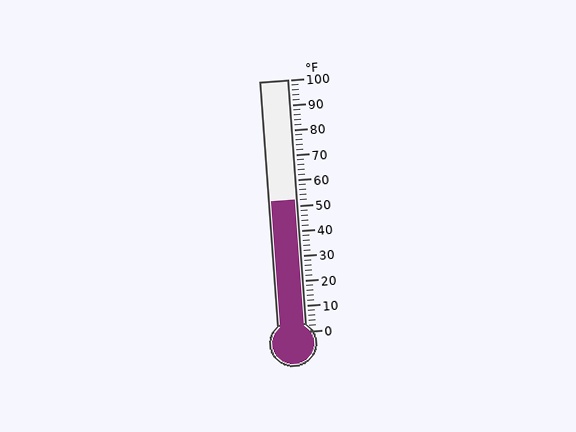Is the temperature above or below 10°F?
The temperature is above 10°F.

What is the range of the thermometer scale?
The thermometer scale ranges from 0°F to 100°F.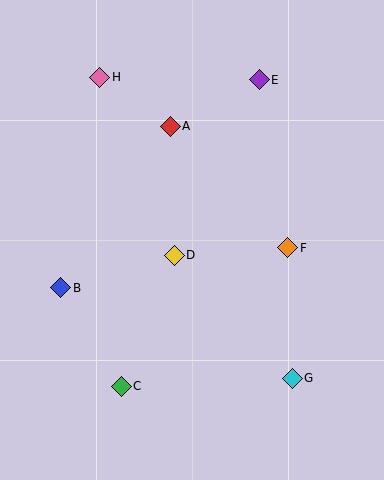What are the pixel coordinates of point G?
Point G is at (292, 378).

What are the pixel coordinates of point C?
Point C is at (121, 386).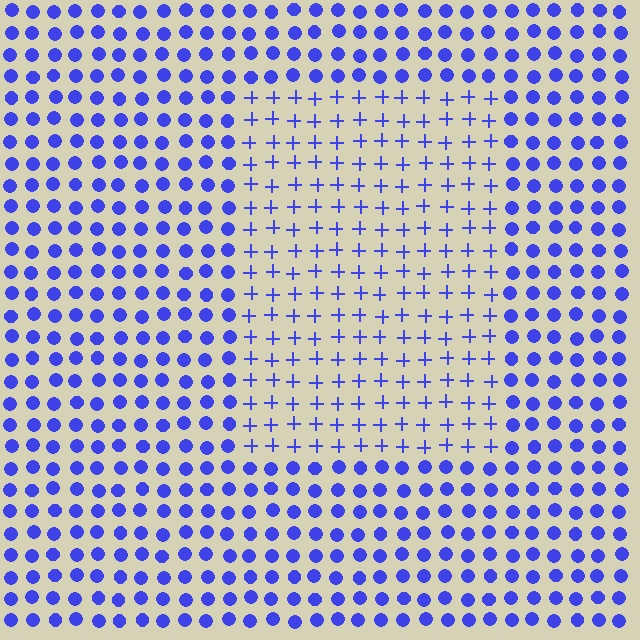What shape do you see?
I see a rectangle.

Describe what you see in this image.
The image is filled with small blue elements arranged in a uniform grid. A rectangle-shaped region contains plus signs, while the surrounding area contains circles. The boundary is defined purely by the change in element shape.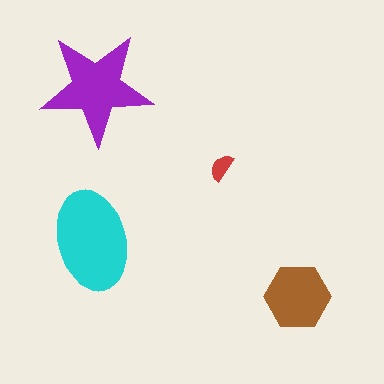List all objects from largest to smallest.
The cyan ellipse, the purple star, the brown hexagon, the red semicircle.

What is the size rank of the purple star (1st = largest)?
2nd.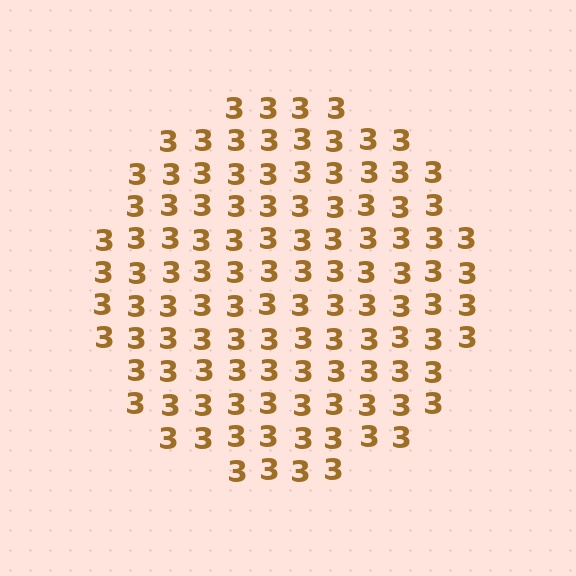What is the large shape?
The large shape is a circle.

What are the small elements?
The small elements are digit 3's.